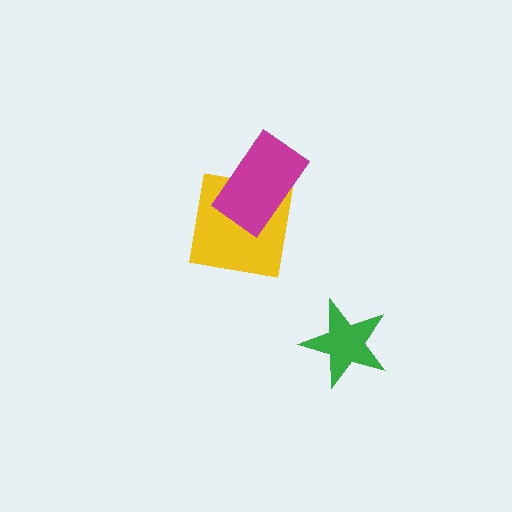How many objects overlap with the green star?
0 objects overlap with the green star.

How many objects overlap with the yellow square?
1 object overlaps with the yellow square.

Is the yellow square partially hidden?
Yes, it is partially covered by another shape.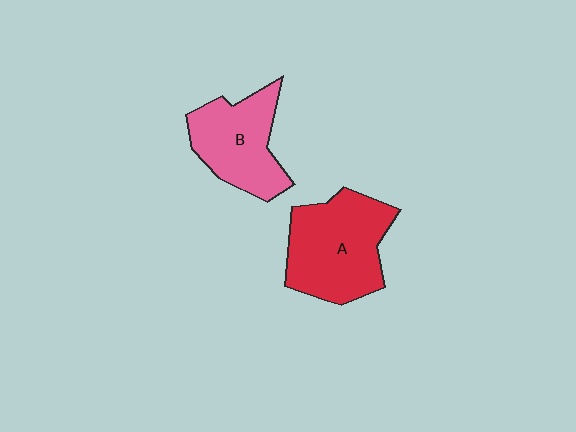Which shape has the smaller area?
Shape B (pink).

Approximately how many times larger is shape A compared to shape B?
Approximately 1.3 times.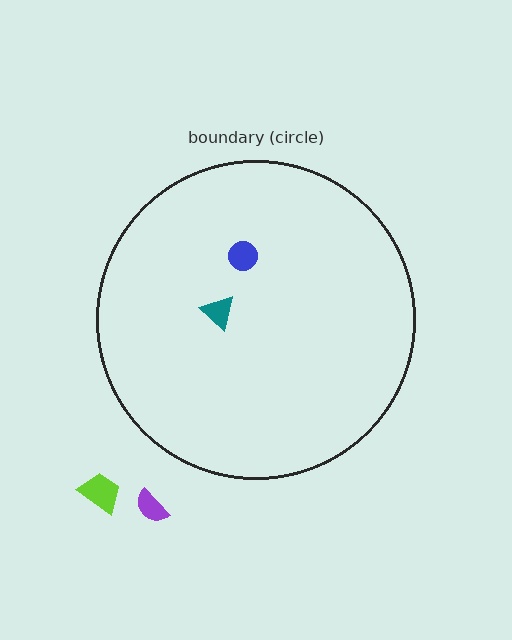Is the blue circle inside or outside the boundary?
Inside.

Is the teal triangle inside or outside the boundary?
Inside.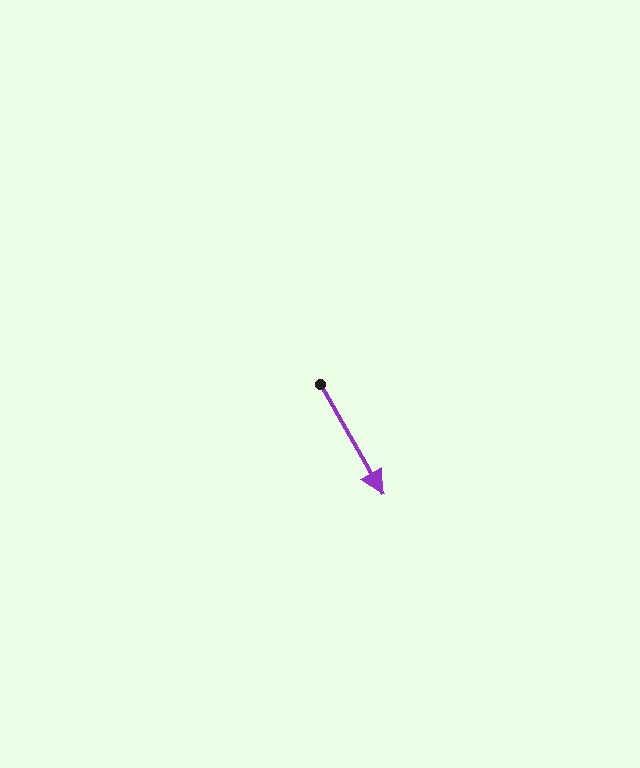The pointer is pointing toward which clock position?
Roughly 5 o'clock.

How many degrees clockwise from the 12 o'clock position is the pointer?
Approximately 150 degrees.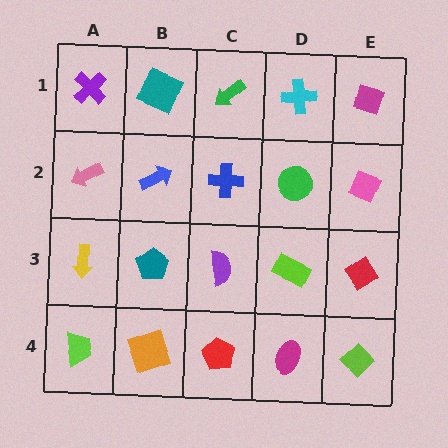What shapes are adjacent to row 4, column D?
A lime rectangle (row 3, column D), a red pentagon (row 4, column C), a lime diamond (row 4, column E).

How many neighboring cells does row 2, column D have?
4.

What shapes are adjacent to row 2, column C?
A green arrow (row 1, column C), a purple semicircle (row 3, column C), a blue arrow (row 2, column B), a green circle (row 2, column D).